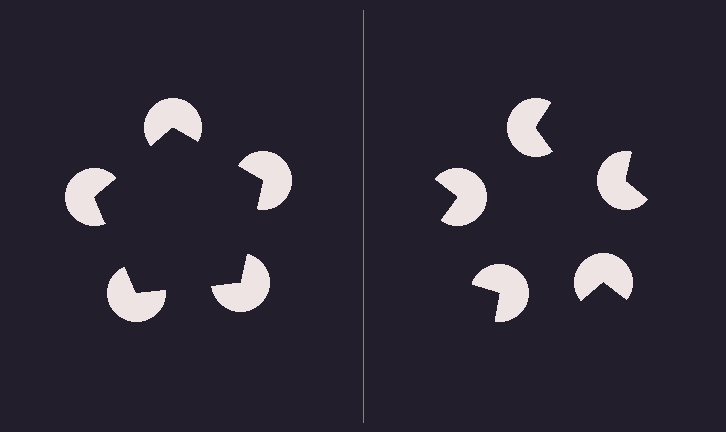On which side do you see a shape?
An illusory pentagon appears on the left side. On the right side the wedge cuts are rotated, so no coherent shape forms.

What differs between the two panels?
The pac-man discs are positioned identically on both sides; only the wedge orientations differ. On the left they align to a pentagon; on the right they are misaligned.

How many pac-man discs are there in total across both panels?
10 — 5 on each side.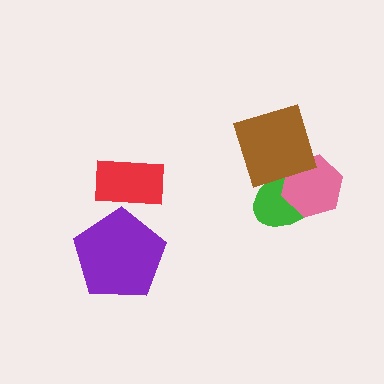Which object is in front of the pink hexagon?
The brown diamond is in front of the pink hexagon.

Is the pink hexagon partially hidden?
Yes, it is partially covered by another shape.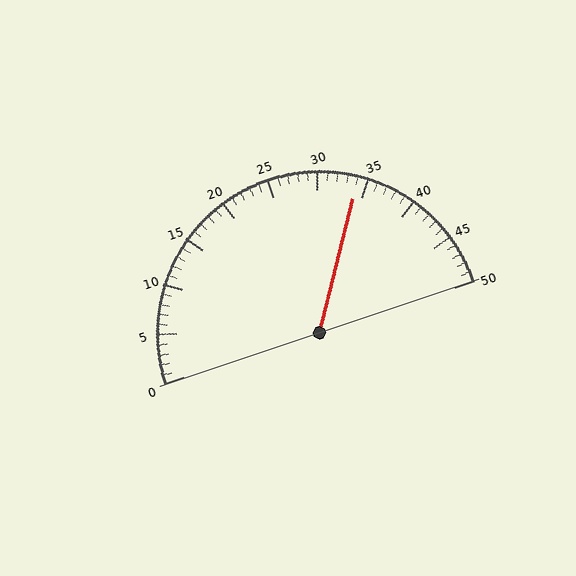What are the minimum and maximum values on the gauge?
The gauge ranges from 0 to 50.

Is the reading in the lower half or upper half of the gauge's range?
The reading is in the upper half of the range (0 to 50).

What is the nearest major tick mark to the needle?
The nearest major tick mark is 35.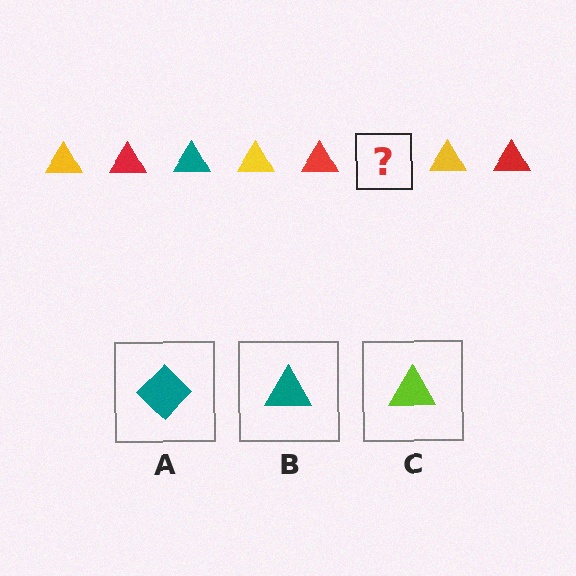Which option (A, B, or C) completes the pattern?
B.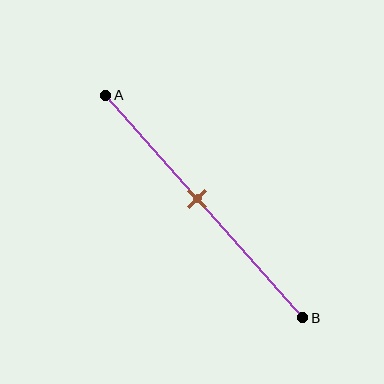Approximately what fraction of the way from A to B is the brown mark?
The brown mark is approximately 45% of the way from A to B.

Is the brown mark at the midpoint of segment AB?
No, the mark is at about 45% from A, not at the 50% midpoint.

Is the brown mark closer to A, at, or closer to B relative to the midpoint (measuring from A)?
The brown mark is closer to point A than the midpoint of segment AB.